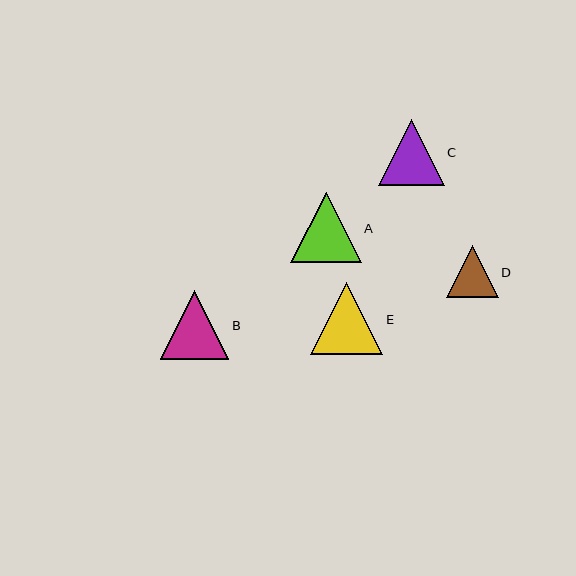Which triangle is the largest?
Triangle E is the largest with a size of approximately 72 pixels.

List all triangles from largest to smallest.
From largest to smallest: E, A, B, C, D.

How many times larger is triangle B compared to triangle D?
Triangle B is approximately 1.3 times the size of triangle D.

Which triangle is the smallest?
Triangle D is the smallest with a size of approximately 52 pixels.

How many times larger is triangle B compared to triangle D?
Triangle B is approximately 1.3 times the size of triangle D.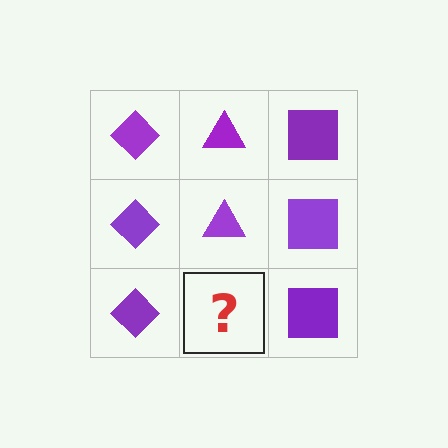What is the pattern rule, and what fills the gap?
The rule is that each column has a consistent shape. The gap should be filled with a purple triangle.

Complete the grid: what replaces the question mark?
The question mark should be replaced with a purple triangle.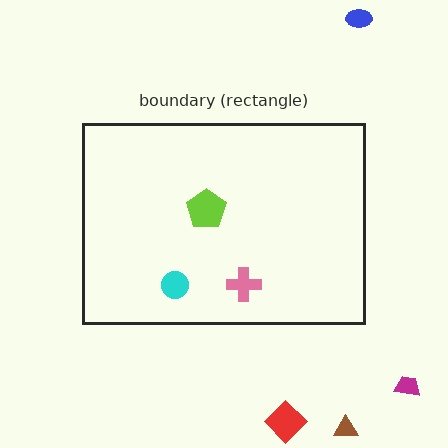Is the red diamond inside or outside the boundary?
Outside.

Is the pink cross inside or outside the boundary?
Inside.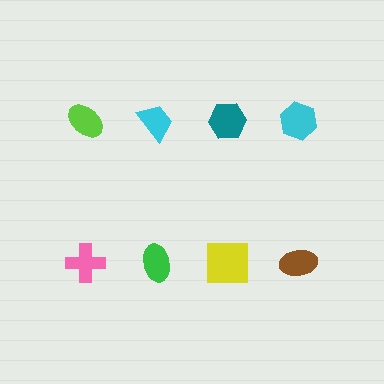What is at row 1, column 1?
A lime ellipse.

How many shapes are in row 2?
4 shapes.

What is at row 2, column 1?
A pink cross.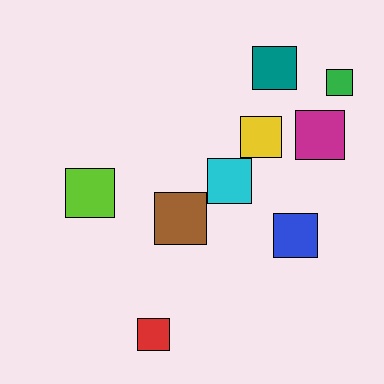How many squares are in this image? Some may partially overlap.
There are 9 squares.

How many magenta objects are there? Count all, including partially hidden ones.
There is 1 magenta object.